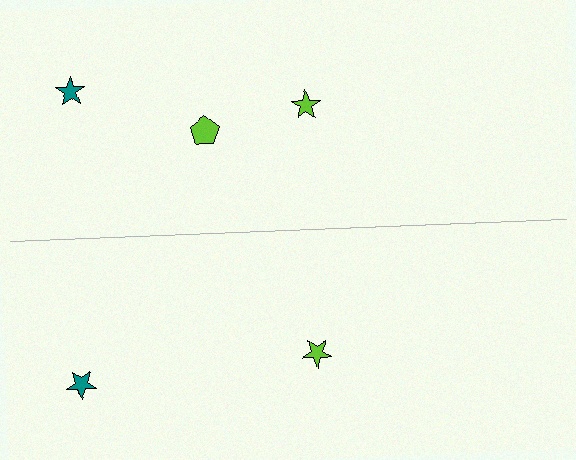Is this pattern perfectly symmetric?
No, the pattern is not perfectly symmetric. A lime pentagon is missing from the bottom side.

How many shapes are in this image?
There are 5 shapes in this image.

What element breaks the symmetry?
A lime pentagon is missing from the bottom side.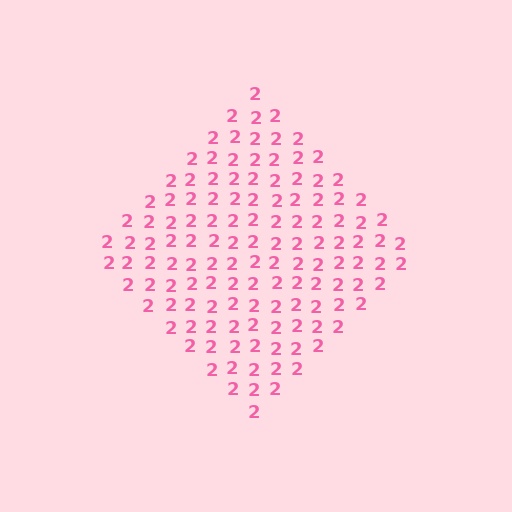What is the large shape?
The large shape is a diamond.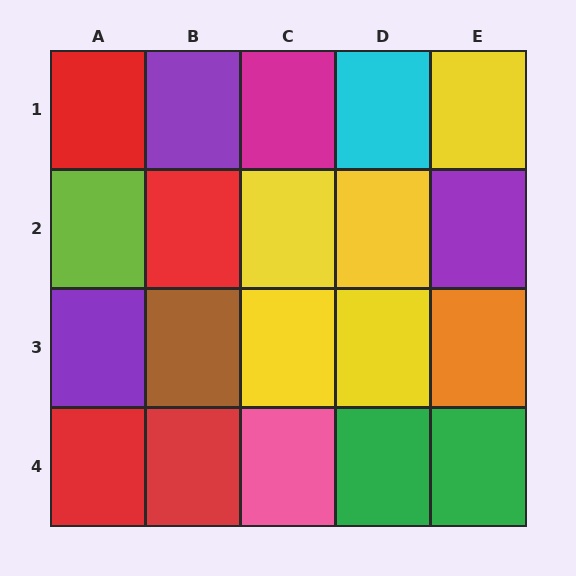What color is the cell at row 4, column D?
Green.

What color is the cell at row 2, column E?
Purple.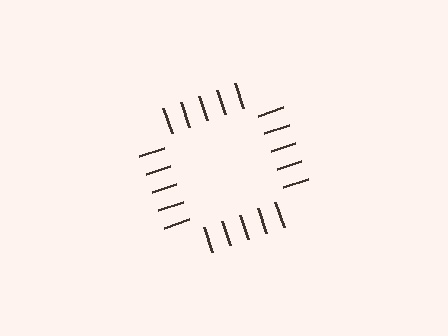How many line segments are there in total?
20 — 5 along each of the 4 edges.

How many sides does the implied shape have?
4 sides — the line-ends trace a square.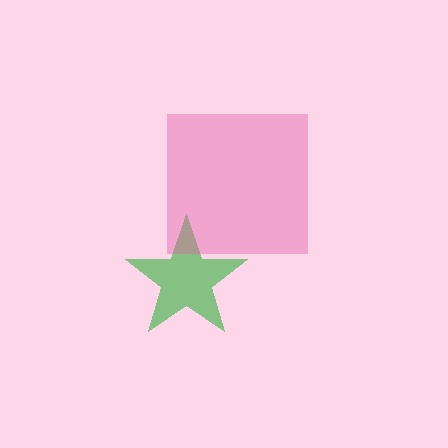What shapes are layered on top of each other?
The layered shapes are: a green star, a pink square.